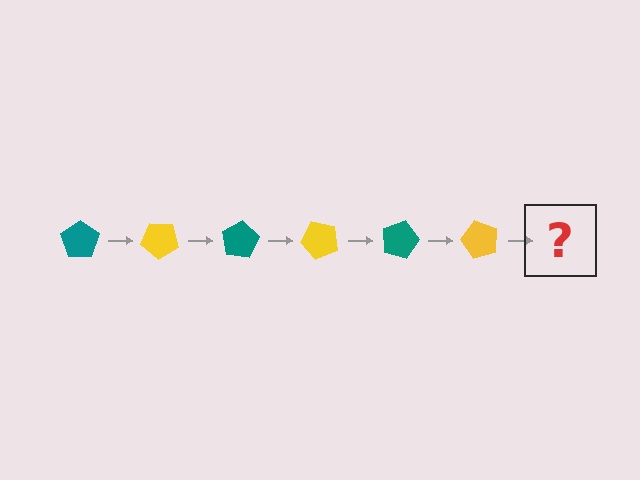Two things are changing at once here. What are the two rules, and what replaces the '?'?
The two rules are that it rotates 40 degrees each step and the color cycles through teal and yellow. The '?' should be a teal pentagon, rotated 240 degrees from the start.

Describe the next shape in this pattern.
It should be a teal pentagon, rotated 240 degrees from the start.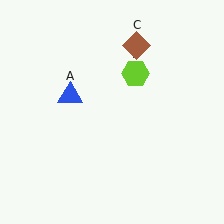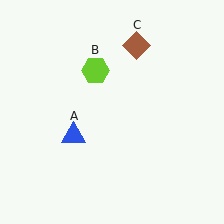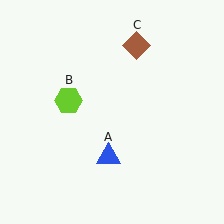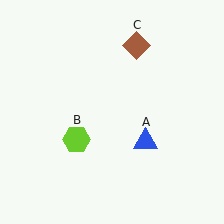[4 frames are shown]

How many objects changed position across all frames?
2 objects changed position: blue triangle (object A), lime hexagon (object B).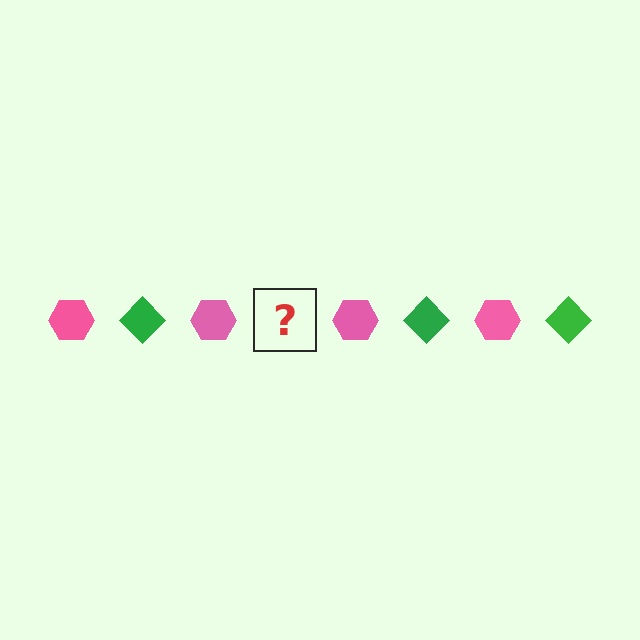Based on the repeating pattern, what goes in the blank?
The blank should be a green diamond.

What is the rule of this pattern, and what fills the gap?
The rule is that the pattern alternates between pink hexagon and green diamond. The gap should be filled with a green diamond.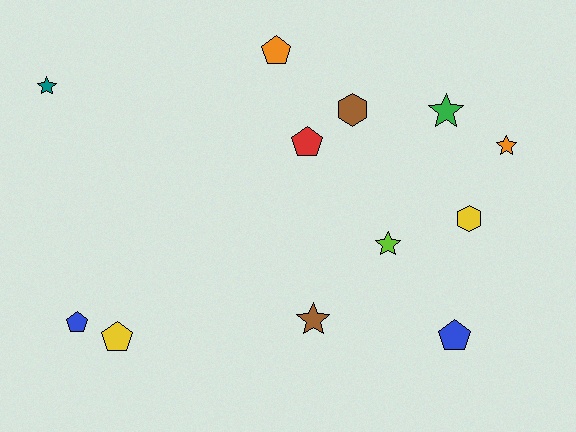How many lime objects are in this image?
There is 1 lime object.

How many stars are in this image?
There are 5 stars.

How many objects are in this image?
There are 12 objects.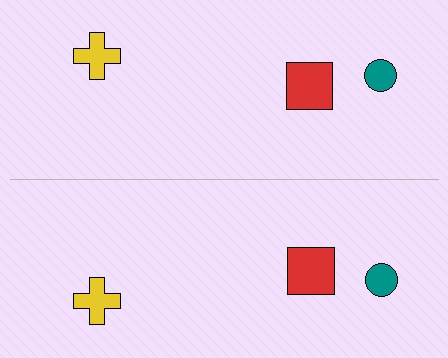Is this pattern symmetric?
Yes, this pattern has bilateral (reflection) symmetry.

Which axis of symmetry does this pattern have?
The pattern has a horizontal axis of symmetry running through the center of the image.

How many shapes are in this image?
There are 6 shapes in this image.